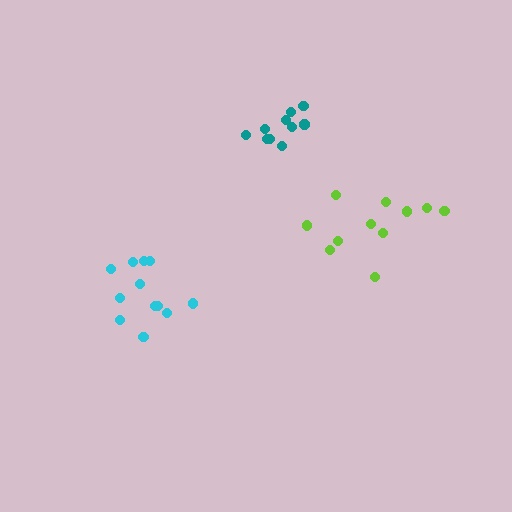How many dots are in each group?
Group 1: 12 dots, Group 2: 10 dots, Group 3: 11 dots (33 total).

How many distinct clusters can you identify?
There are 3 distinct clusters.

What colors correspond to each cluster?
The clusters are colored: cyan, teal, lime.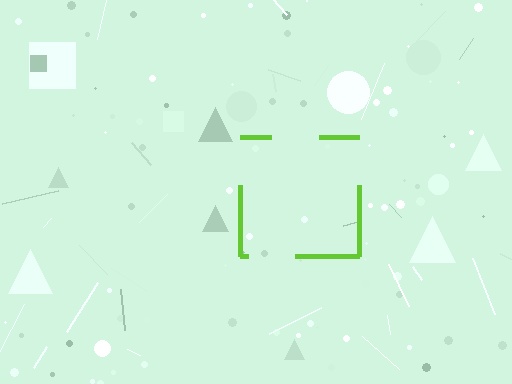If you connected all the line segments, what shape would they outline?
They would outline a square.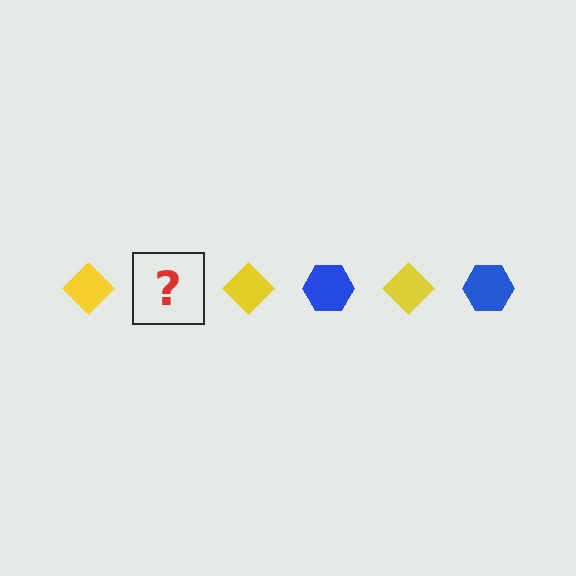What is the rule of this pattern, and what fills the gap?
The rule is that the pattern alternates between yellow diamond and blue hexagon. The gap should be filled with a blue hexagon.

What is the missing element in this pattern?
The missing element is a blue hexagon.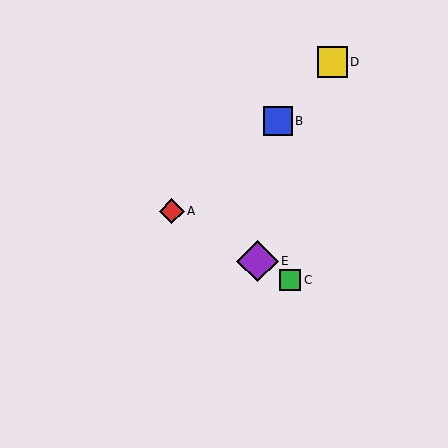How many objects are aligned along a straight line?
3 objects (A, C, E) are aligned along a straight line.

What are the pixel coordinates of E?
Object E is at (257, 261).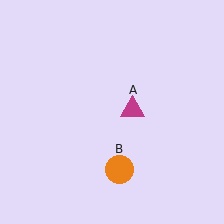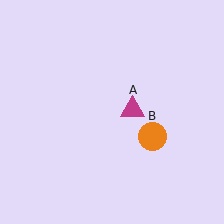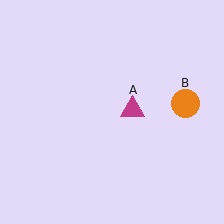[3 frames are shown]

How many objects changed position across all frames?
1 object changed position: orange circle (object B).